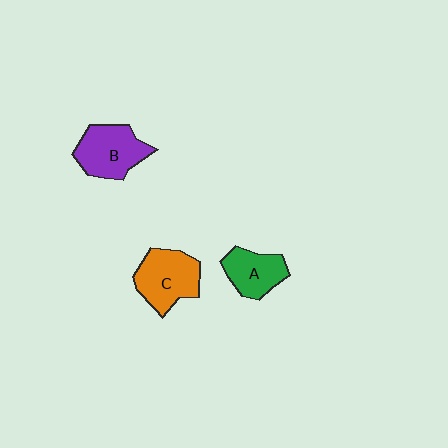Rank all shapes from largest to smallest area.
From largest to smallest: C (orange), B (purple), A (green).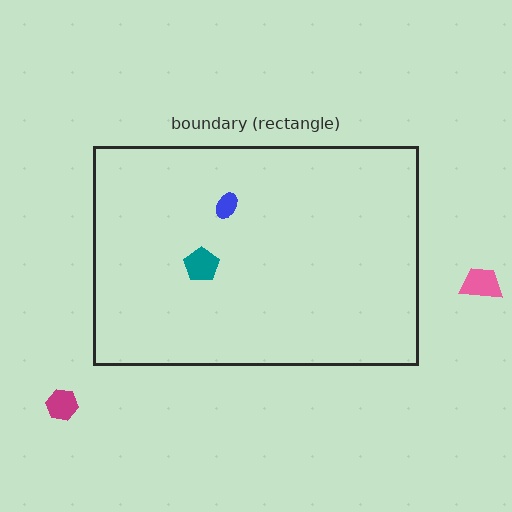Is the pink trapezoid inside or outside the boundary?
Outside.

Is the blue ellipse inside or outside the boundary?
Inside.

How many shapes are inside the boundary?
2 inside, 2 outside.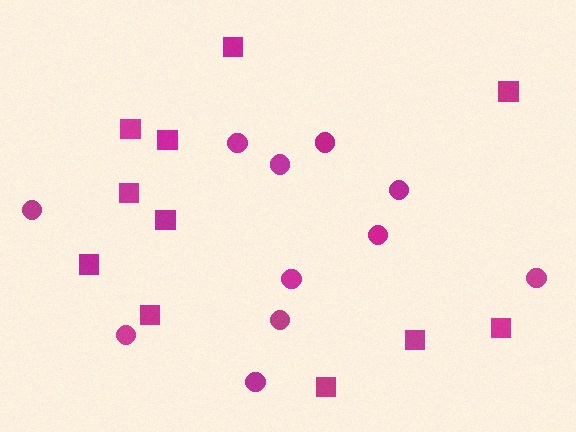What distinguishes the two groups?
There are 2 groups: one group of squares (11) and one group of circles (11).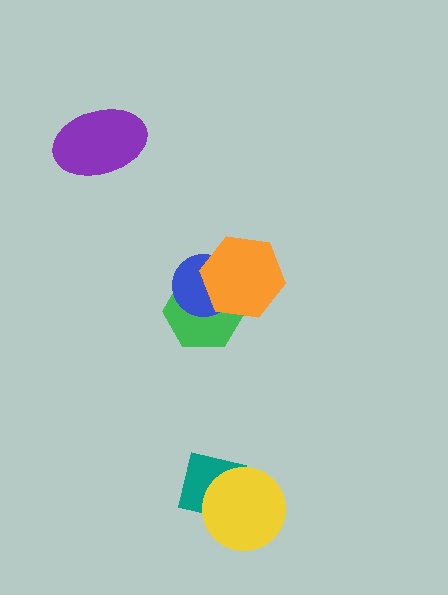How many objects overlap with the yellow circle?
1 object overlaps with the yellow circle.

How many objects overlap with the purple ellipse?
0 objects overlap with the purple ellipse.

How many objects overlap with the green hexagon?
2 objects overlap with the green hexagon.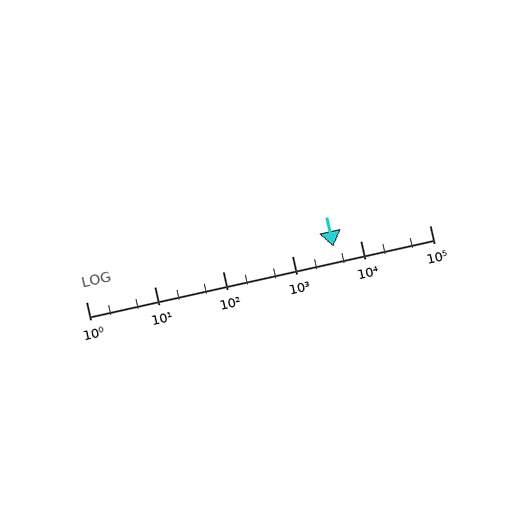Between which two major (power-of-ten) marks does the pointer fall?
The pointer is between 1000 and 10000.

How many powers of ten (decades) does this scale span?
The scale spans 5 decades, from 1 to 100000.